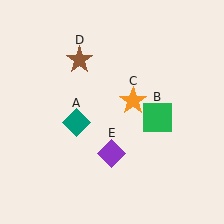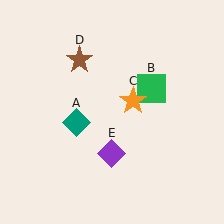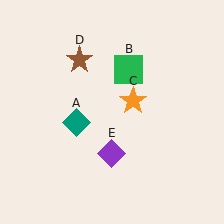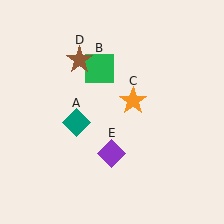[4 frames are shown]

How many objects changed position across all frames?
1 object changed position: green square (object B).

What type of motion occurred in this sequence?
The green square (object B) rotated counterclockwise around the center of the scene.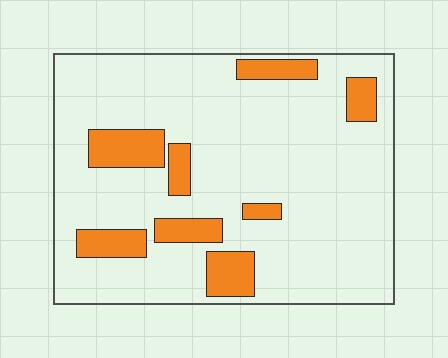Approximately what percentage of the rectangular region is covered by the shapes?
Approximately 15%.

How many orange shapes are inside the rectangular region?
8.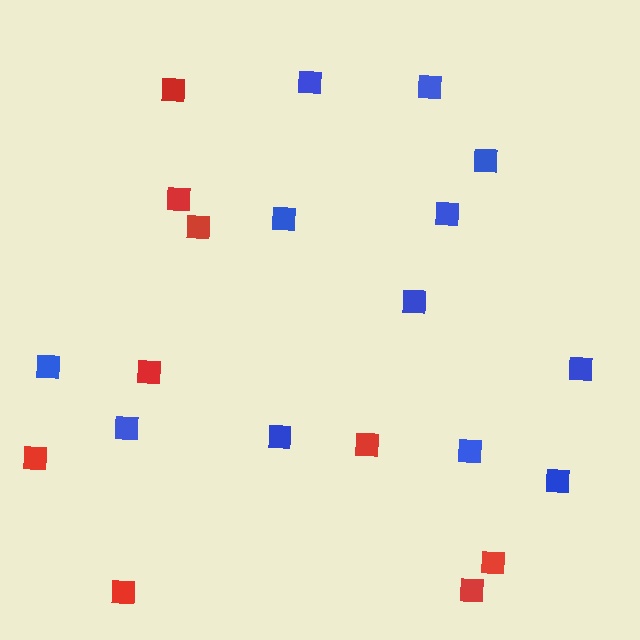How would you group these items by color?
There are 2 groups: one group of red squares (9) and one group of blue squares (12).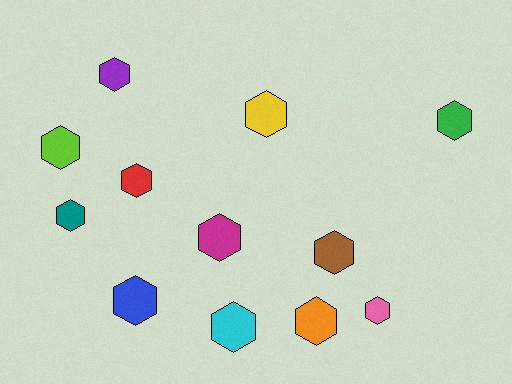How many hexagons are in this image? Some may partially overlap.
There are 12 hexagons.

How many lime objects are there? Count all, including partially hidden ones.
There is 1 lime object.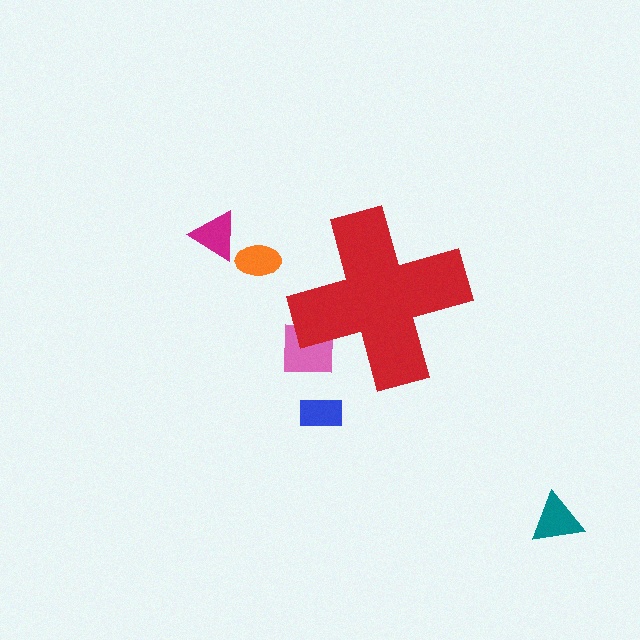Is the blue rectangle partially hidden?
No, the blue rectangle is fully visible.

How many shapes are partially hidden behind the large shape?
1 shape is partially hidden.